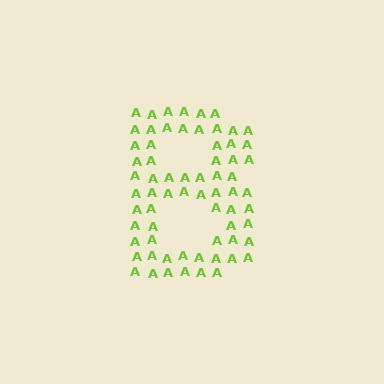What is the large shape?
The large shape is the letter B.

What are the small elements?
The small elements are letter A's.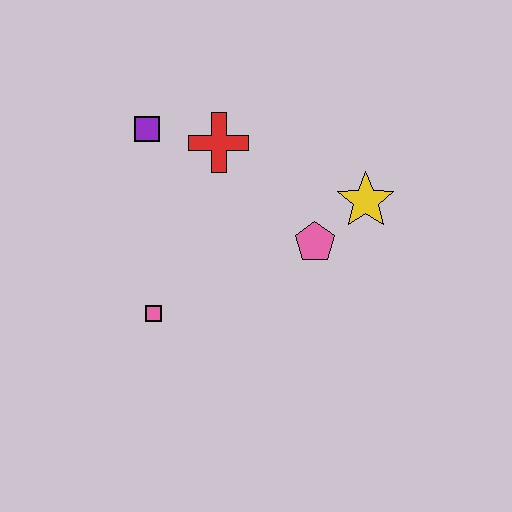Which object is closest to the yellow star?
The pink pentagon is closest to the yellow star.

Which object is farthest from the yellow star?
The pink square is farthest from the yellow star.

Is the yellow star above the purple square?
No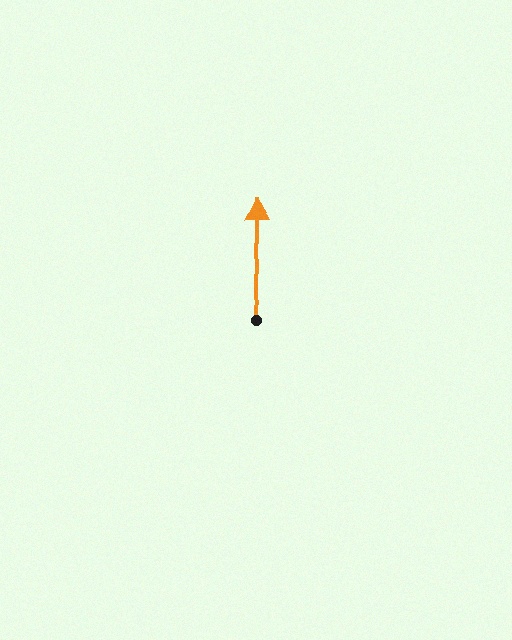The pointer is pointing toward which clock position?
Roughly 12 o'clock.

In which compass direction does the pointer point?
North.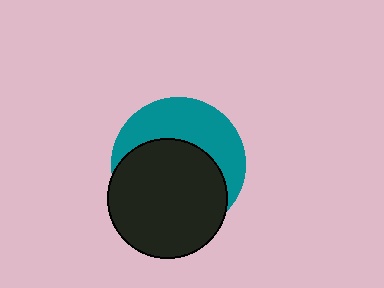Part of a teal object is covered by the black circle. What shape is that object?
It is a circle.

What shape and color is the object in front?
The object in front is a black circle.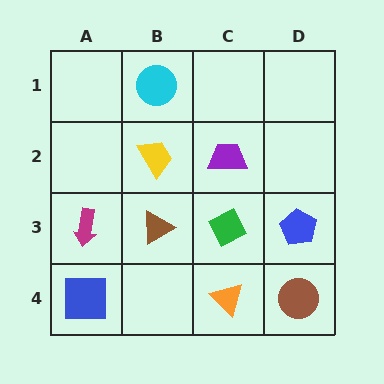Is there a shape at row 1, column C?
No, that cell is empty.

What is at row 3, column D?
A blue pentagon.